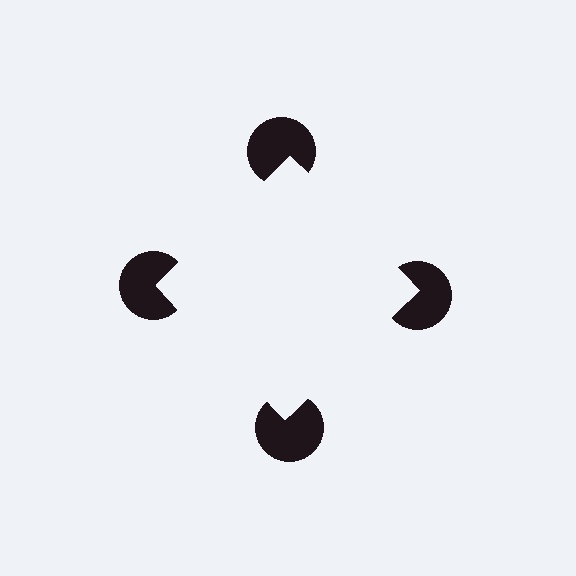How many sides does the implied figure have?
4 sides.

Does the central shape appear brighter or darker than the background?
It typically appears slightly brighter than the background, even though no actual brightness change is drawn.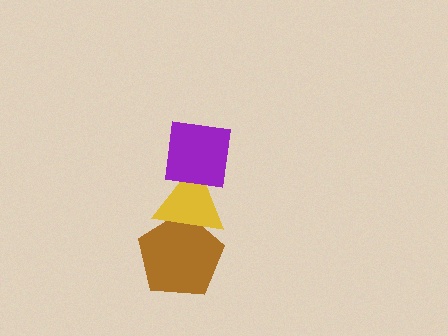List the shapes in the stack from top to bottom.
From top to bottom: the purple square, the yellow triangle, the brown pentagon.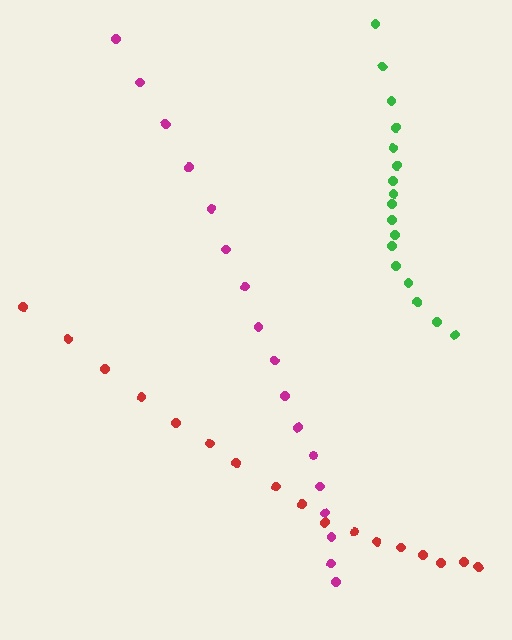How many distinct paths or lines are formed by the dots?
There are 3 distinct paths.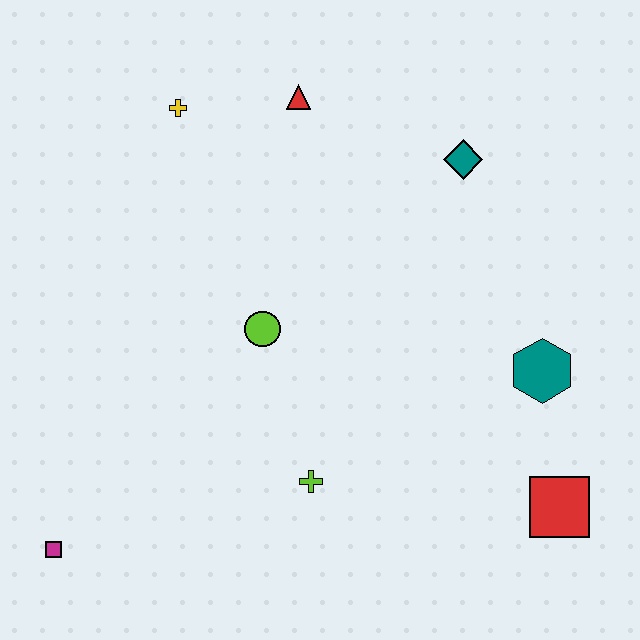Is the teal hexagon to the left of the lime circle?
No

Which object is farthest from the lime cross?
The yellow cross is farthest from the lime cross.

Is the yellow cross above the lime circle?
Yes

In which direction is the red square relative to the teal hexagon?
The red square is below the teal hexagon.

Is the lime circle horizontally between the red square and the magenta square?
Yes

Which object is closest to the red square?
The teal hexagon is closest to the red square.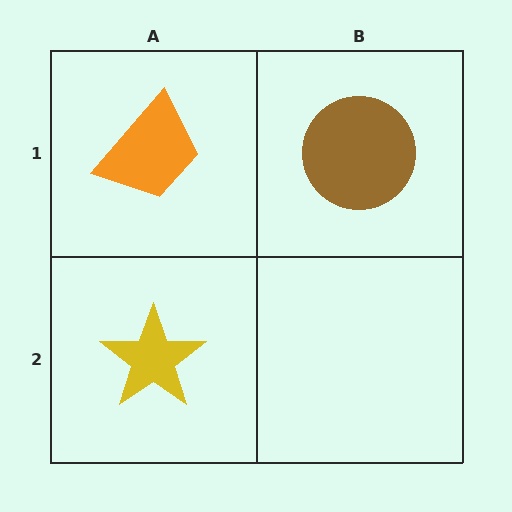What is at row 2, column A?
A yellow star.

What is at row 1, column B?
A brown circle.